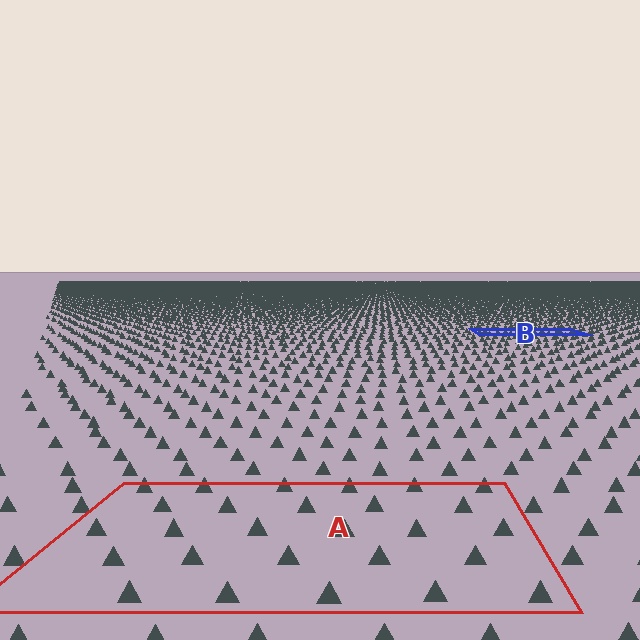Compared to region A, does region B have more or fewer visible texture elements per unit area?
Region B has more texture elements per unit area — they are packed more densely because it is farther away.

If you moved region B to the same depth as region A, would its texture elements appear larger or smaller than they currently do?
They would appear larger. At a closer depth, the same texture elements are projected at a bigger on-screen size.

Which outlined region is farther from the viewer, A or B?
Region B is farther from the viewer — the texture elements inside it appear smaller and more densely packed.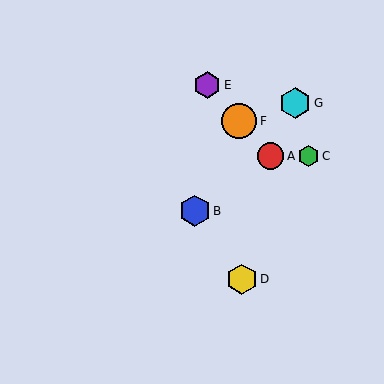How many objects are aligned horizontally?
2 objects (A, C) are aligned horizontally.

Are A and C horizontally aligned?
Yes, both are at y≈156.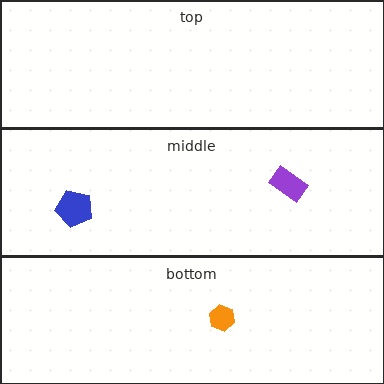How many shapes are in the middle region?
2.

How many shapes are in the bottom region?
1.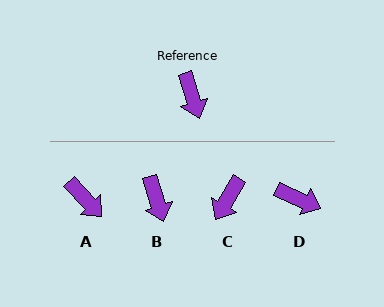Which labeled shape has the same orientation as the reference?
B.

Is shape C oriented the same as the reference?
No, it is off by about 48 degrees.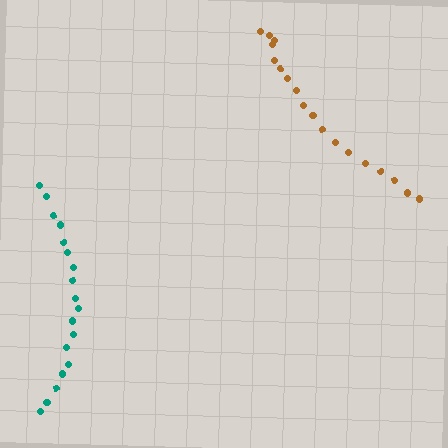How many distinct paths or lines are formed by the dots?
There are 2 distinct paths.